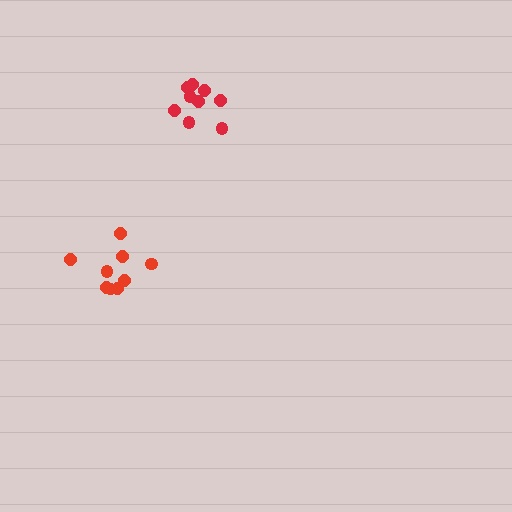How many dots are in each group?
Group 1: 9 dots, Group 2: 9 dots (18 total).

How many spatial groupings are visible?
There are 2 spatial groupings.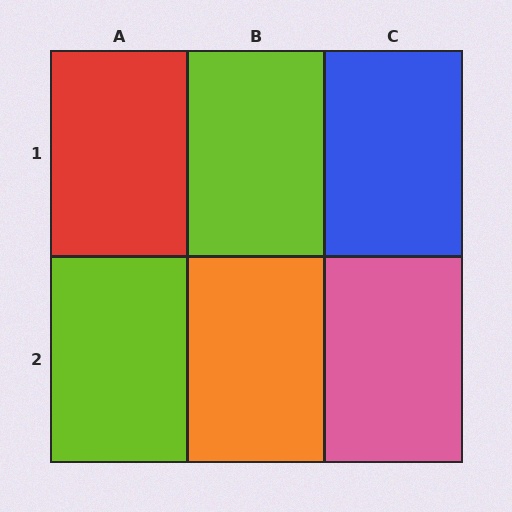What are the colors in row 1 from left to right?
Red, lime, blue.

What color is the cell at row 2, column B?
Orange.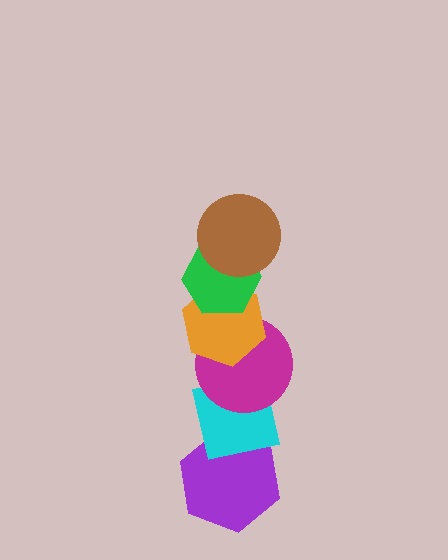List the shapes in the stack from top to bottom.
From top to bottom: the brown circle, the green hexagon, the orange hexagon, the magenta circle, the cyan square, the purple hexagon.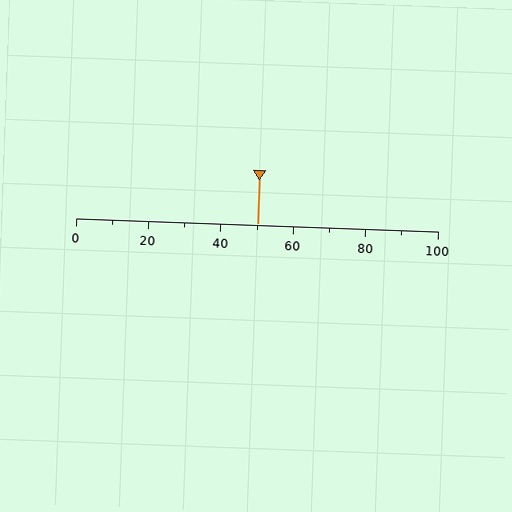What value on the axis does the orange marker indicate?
The marker indicates approximately 50.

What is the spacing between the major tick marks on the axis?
The major ticks are spaced 20 apart.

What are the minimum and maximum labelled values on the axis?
The axis runs from 0 to 100.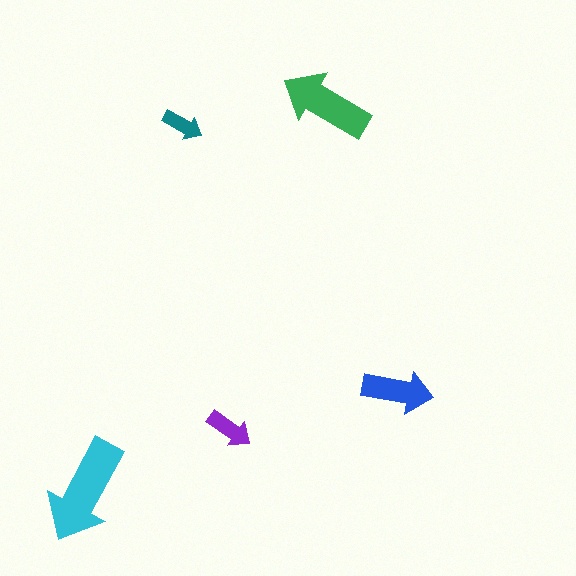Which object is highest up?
The green arrow is topmost.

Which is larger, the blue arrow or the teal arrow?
The blue one.